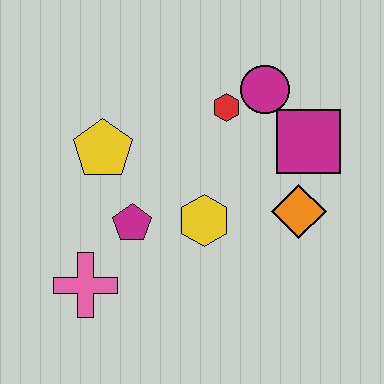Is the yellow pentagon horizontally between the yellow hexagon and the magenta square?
No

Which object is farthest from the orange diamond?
The pink cross is farthest from the orange diamond.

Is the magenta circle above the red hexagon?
Yes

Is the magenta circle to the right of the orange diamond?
No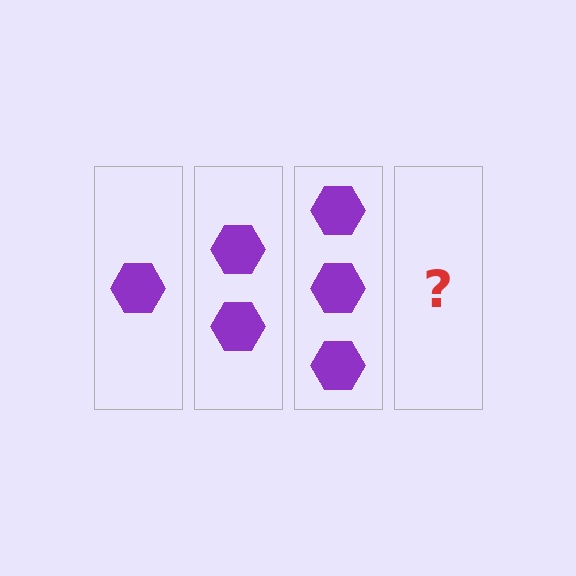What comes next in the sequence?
The next element should be 4 hexagons.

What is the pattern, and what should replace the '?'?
The pattern is that each step adds one more hexagon. The '?' should be 4 hexagons.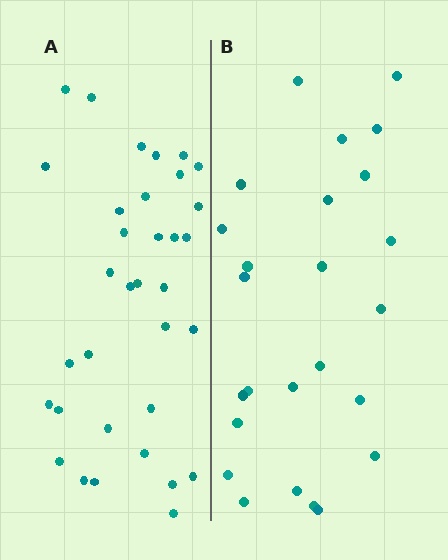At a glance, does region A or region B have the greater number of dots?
Region A (the left region) has more dots.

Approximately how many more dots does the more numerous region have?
Region A has roughly 8 or so more dots than region B.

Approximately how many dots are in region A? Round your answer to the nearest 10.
About 30 dots. (The exact count is 34, which rounds to 30.)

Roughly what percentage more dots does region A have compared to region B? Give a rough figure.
About 35% more.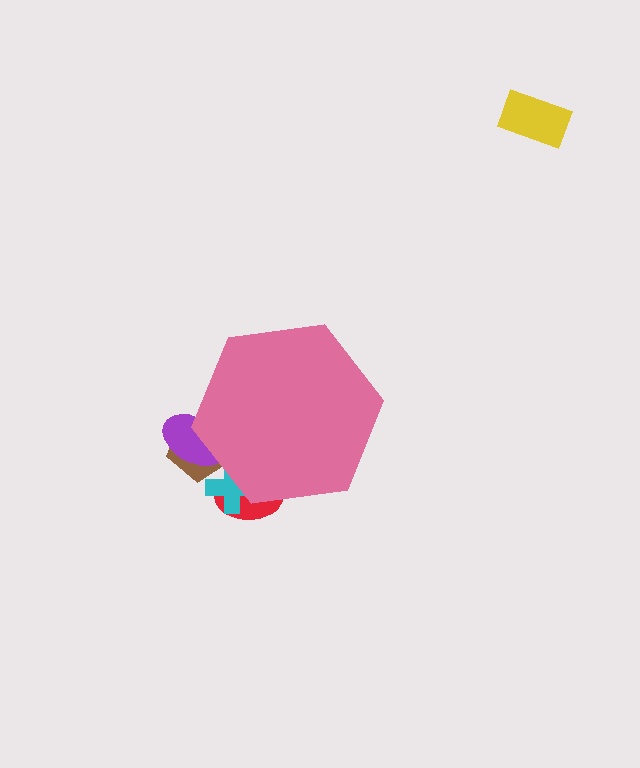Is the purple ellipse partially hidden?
Yes, the purple ellipse is partially hidden behind the pink hexagon.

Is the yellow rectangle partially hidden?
No, the yellow rectangle is fully visible.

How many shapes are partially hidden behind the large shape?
4 shapes are partially hidden.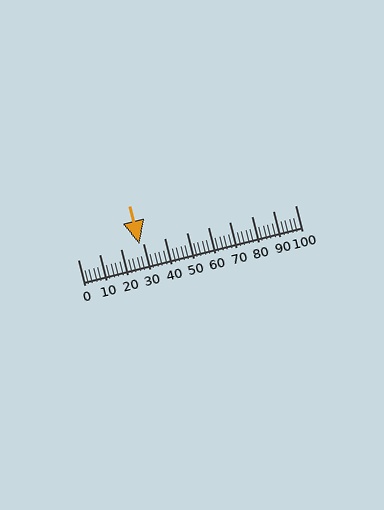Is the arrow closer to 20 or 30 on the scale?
The arrow is closer to 30.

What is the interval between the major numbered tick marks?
The major tick marks are spaced 10 units apart.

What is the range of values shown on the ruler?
The ruler shows values from 0 to 100.